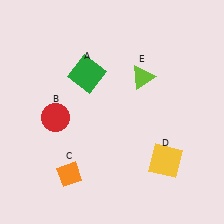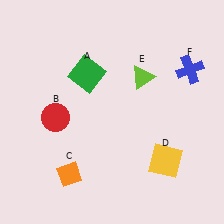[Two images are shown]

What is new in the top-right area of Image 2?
A blue cross (F) was added in the top-right area of Image 2.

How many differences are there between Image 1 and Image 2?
There is 1 difference between the two images.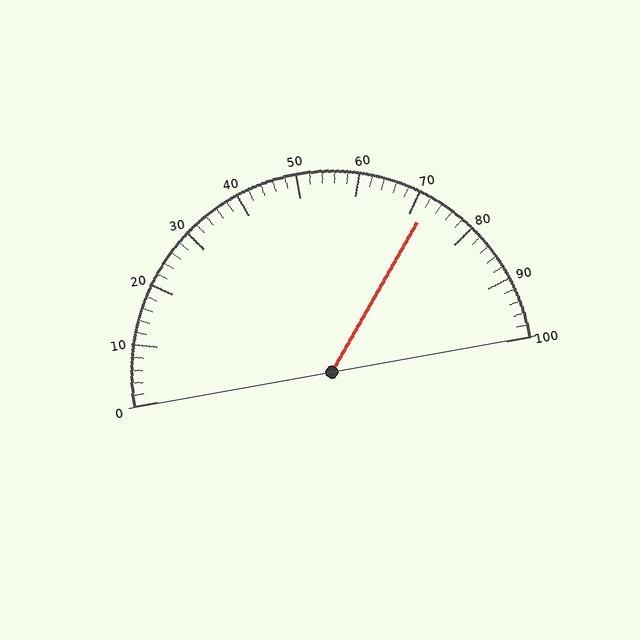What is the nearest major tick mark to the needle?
The nearest major tick mark is 70.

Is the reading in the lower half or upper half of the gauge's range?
The reading is in the upper half of the range (0 to 100).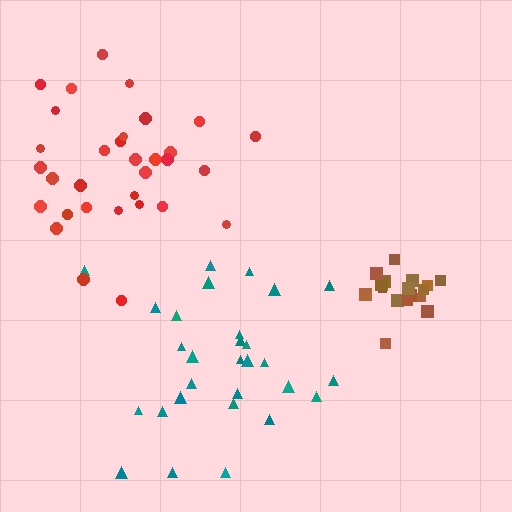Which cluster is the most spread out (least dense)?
Red.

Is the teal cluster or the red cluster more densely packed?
Teal.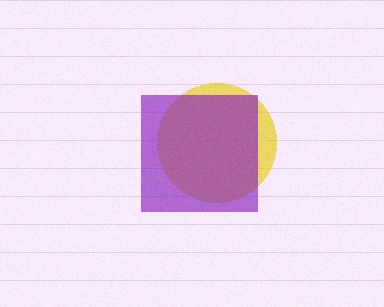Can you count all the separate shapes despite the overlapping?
Yes, there are 2 separate shapes.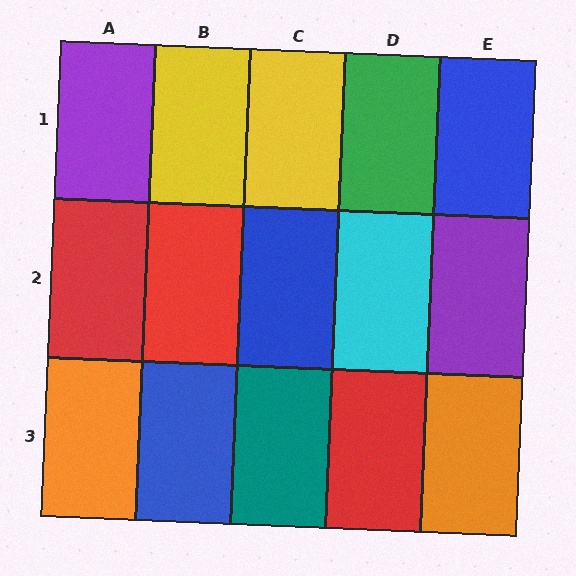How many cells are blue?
3 cells are blue.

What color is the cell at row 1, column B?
Yellow.